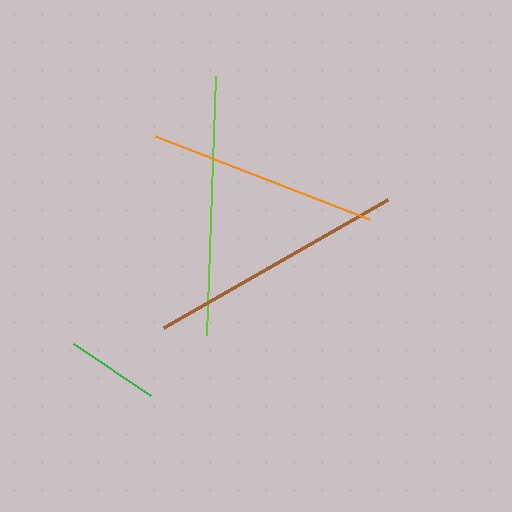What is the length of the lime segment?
The lime segment is approximately 259 pixels long.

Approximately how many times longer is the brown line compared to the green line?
The brown line is approximately 2.8 times the length of the green line.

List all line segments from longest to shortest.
From longest to shortest: lime, brown, orange, green.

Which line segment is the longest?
The lime line is the longest at approximately 259 pixels.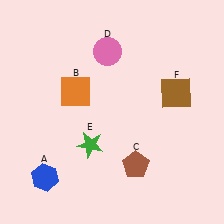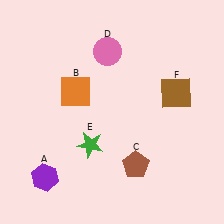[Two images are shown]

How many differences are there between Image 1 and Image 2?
There is 1 difference between the two images.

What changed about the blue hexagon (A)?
In Image 1, A is blue. In Image 2, it changed to purple.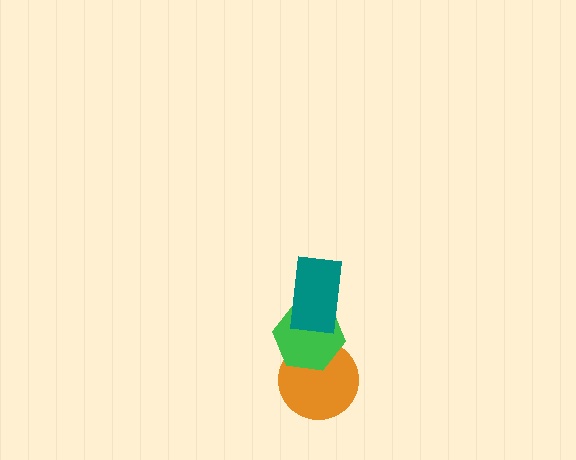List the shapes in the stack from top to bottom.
From top to bottom: the teal rectangle, the green hexagon, the orange circle.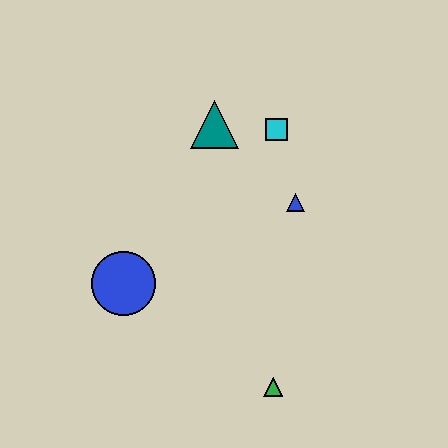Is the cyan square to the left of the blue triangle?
Yes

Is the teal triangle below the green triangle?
No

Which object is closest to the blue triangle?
The cyan square is closest to the blue triangle.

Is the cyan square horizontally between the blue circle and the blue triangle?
Yes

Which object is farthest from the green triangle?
The teal triangle is farthest from the green triangle.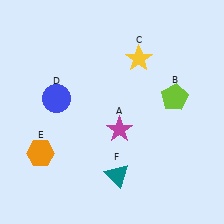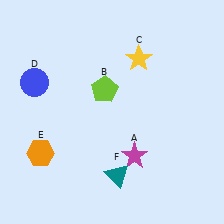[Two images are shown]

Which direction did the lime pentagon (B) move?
The lime pentagon (B) moved left.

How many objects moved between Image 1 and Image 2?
3 objects moved between the two images.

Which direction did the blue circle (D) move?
The blue circle (D) moved left.